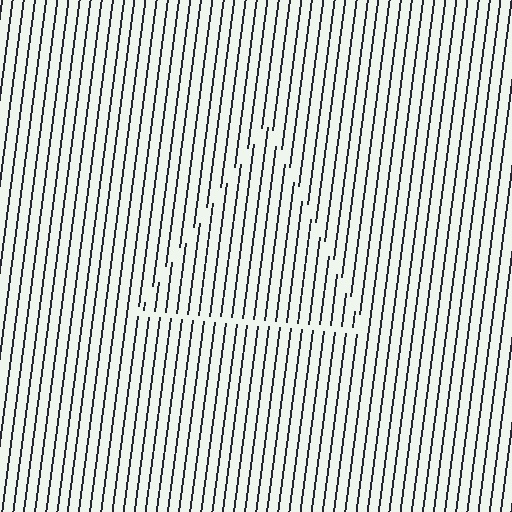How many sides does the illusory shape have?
3 sides — the line-ends trace a triangle.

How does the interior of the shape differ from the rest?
The interior of the shape contains the same grating, shifted by half a period — the contour is defined by the phase discontinuity where line-ends from the inner and outer gratings abut.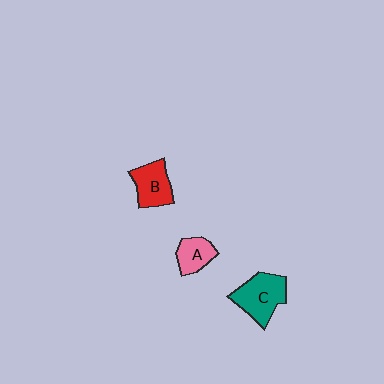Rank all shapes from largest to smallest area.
From largest to smallest: C (teal), B (red), A (pink).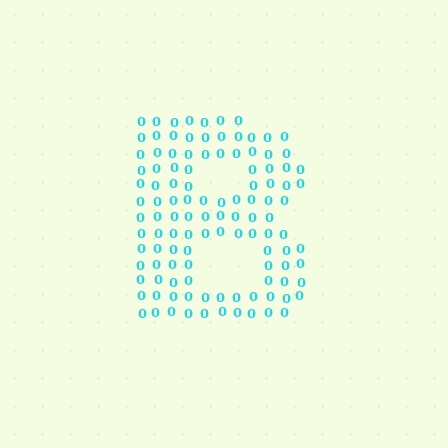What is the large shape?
The large shape is the letter B.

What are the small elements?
The small elements are digit 0's.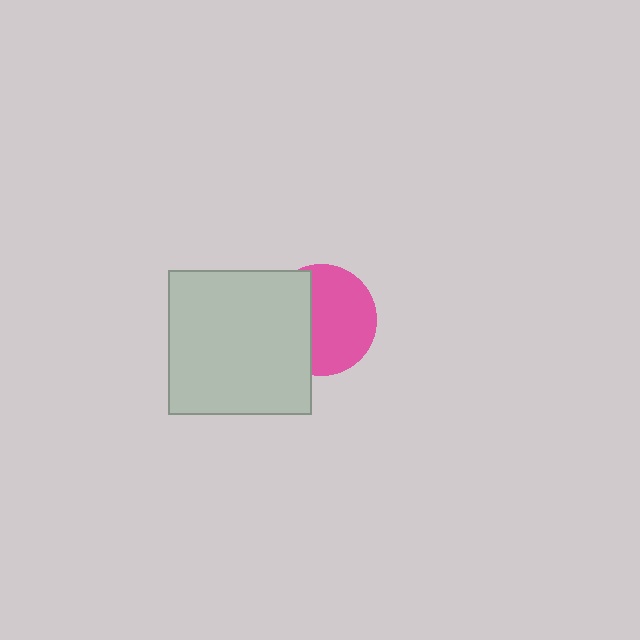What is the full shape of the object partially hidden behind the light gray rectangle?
The partially hidden object is a pink circle.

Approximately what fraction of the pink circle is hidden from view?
Roughly 38% of the pink circle is hidden behind the light gray rectangle.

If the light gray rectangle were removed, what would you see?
You would see the complete pink circle.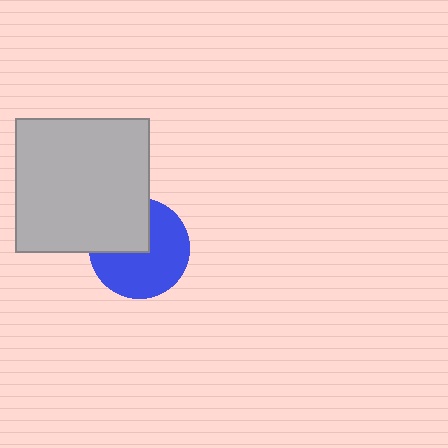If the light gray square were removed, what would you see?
You would see the complete blue circle.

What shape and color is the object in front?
The object in front is a light gray square.